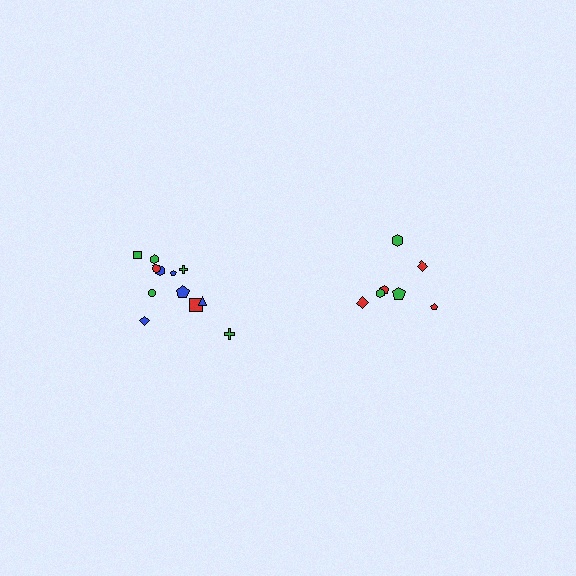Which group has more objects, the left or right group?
The left group.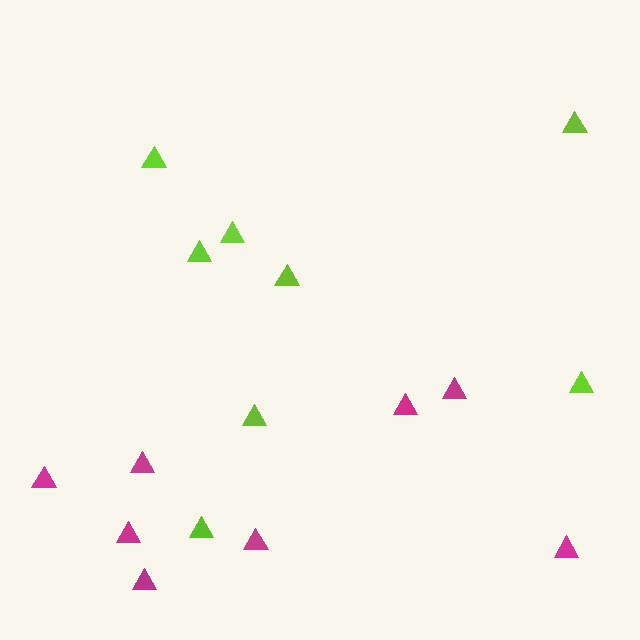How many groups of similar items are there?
There are 2 groups: one group of lime triangles (8) and one group of magenta triangles (8).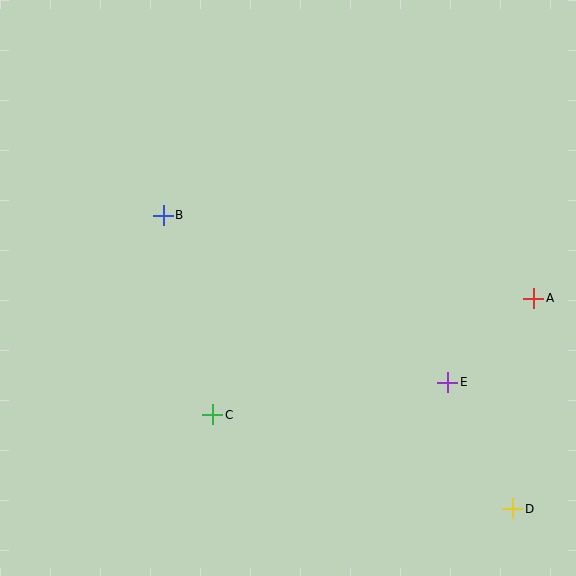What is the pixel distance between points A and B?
The distance between A and B is 379 pixels.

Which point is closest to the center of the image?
Point B at (163, 215) is closest to the center.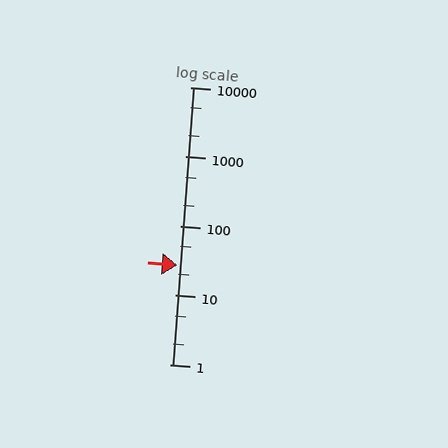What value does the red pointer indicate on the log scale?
The pointer indicates approximately 27.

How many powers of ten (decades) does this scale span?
The scale spans 4 decades, from 1 to 10000.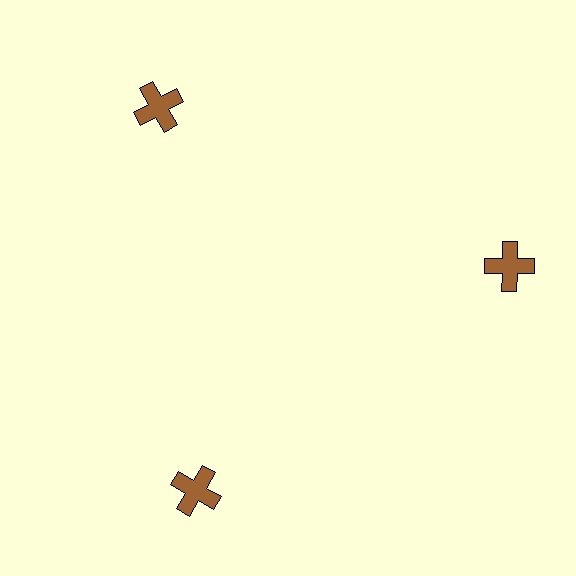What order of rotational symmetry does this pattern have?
This pattern has 3-fold rotational symmetry.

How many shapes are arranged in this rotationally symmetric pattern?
There are 3 shapes, arranged in 3 groups of 1.